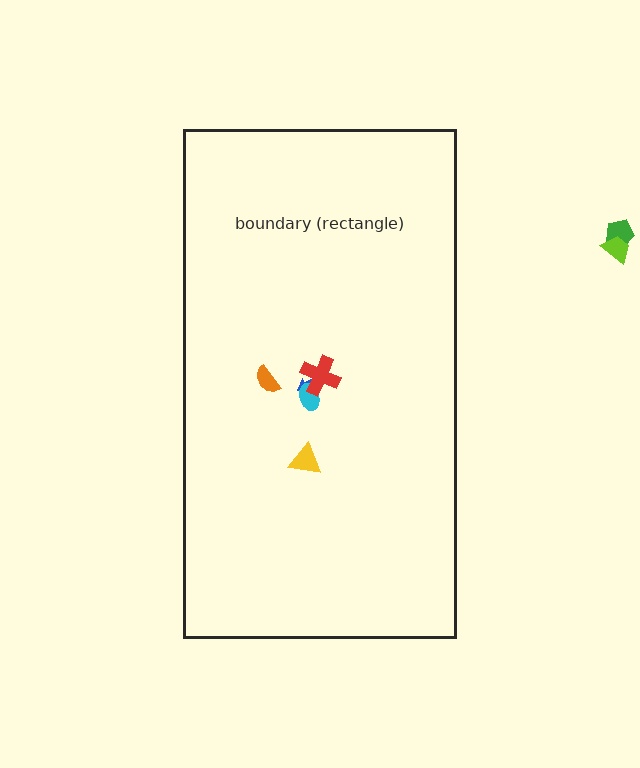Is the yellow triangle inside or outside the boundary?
Inside.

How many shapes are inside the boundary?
5 inside, 2 outside.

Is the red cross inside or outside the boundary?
Inside.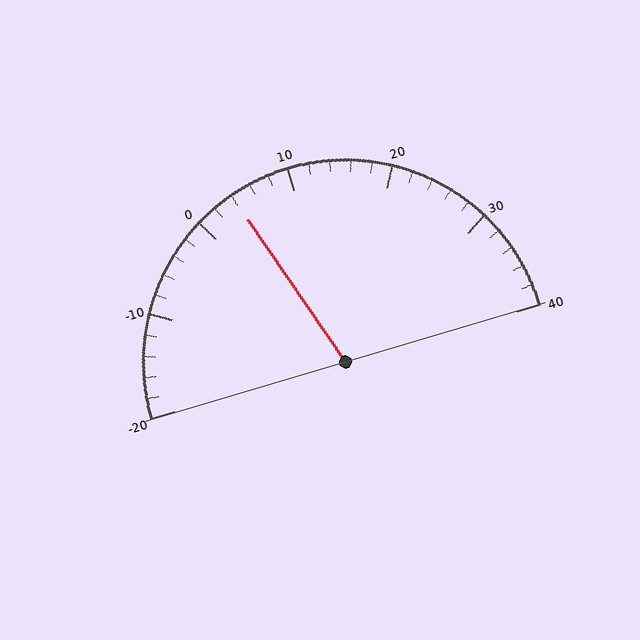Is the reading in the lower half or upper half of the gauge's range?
The reading is in the lower half of the range (-20 to 40).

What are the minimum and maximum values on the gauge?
The gauge ranges from -20 to 40.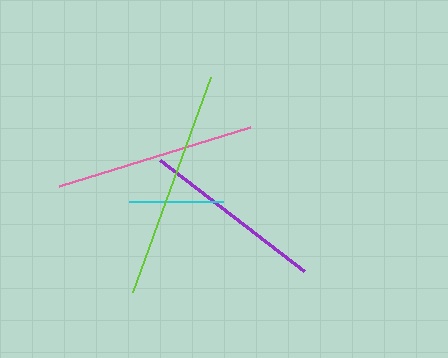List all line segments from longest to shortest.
From longest to shortest: lime, pink, purple, cyan.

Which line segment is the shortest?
The cyan line is the shortest at approximately 94 pixels.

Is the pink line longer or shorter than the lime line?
The lime line is longer than the pink line.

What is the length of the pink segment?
The pink segment is approximately 200 pixels long.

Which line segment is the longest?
The lime line is the longest at approximately 229 pixels.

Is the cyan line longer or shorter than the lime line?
The lime line is longer than the cyan line.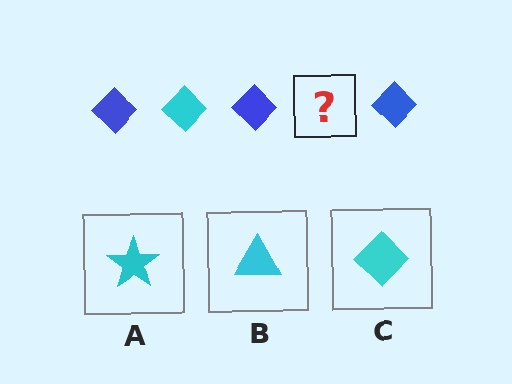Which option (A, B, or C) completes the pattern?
C.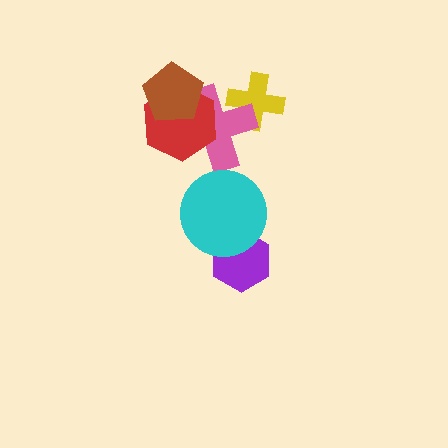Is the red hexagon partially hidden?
Yes, it is partially covered by another shape.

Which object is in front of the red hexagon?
The brown pentagon is in front of the red hexagon.